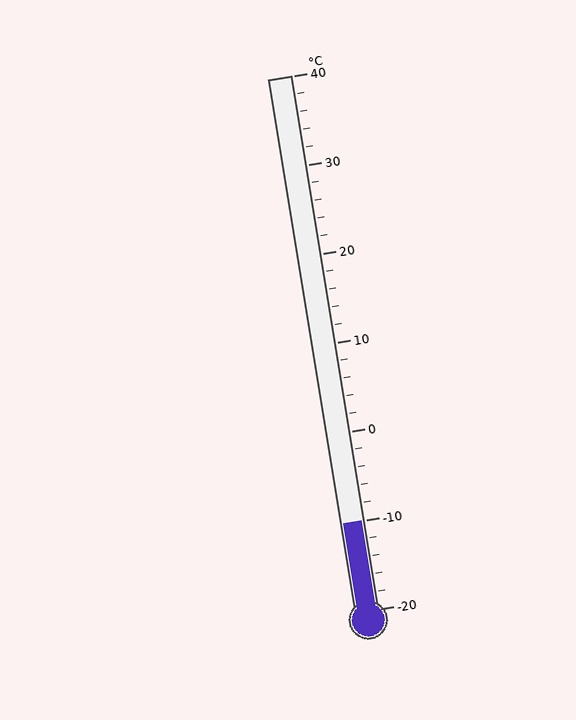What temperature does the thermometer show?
The thermometer shows approximately -10°C.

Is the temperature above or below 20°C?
The temperature is below 20°C.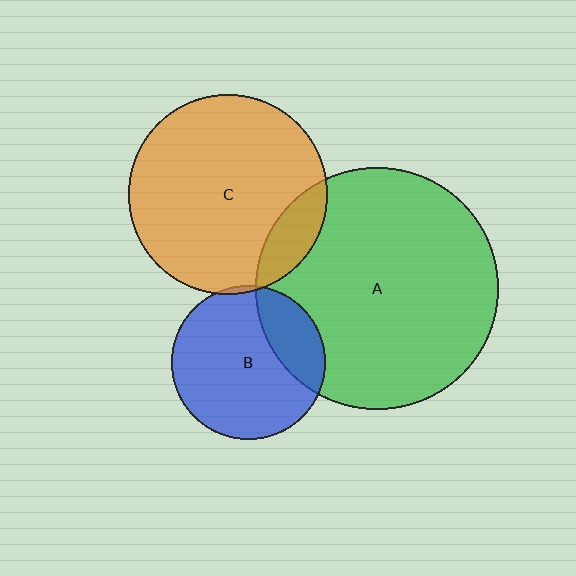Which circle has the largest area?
Circle A (green).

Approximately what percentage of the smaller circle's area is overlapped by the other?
Approximately 25%.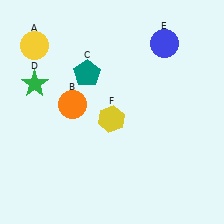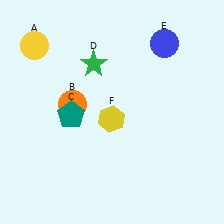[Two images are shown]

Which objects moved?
The objects that moved are: the teal pentagon (C), the green star (D).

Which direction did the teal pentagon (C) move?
The teal pentagon (C) moved down.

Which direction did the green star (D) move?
The green star (D) moved right.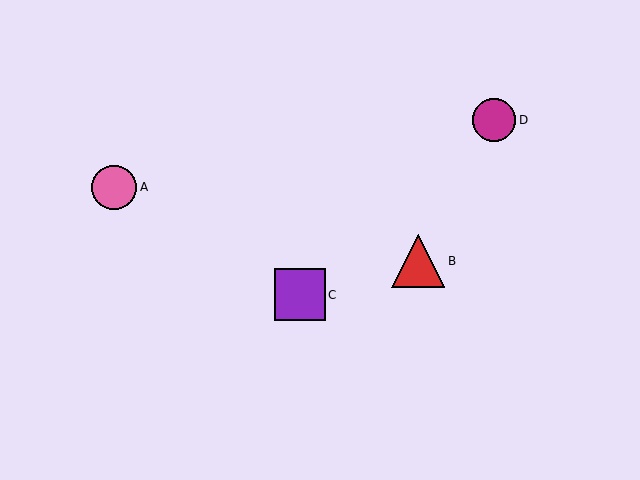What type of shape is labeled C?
Shape C is a purple square.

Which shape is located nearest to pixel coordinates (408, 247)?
The red triangle (labeled B) at (418, 261) is nearest to that location.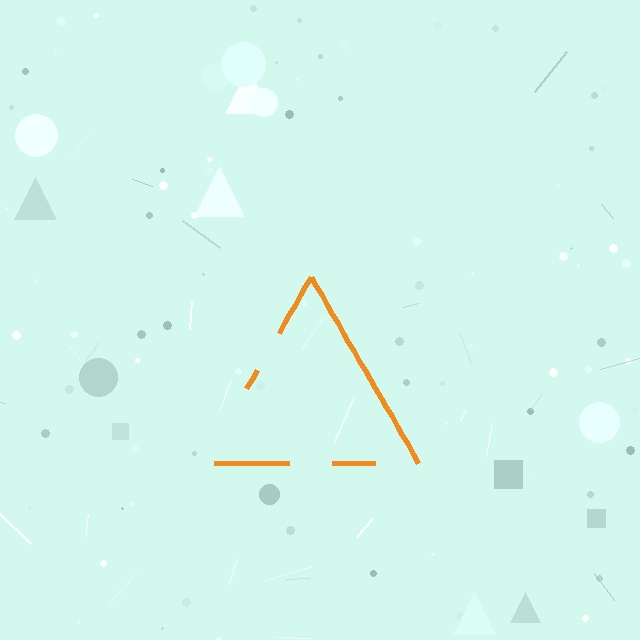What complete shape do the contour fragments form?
The contour fragments form a triangle.